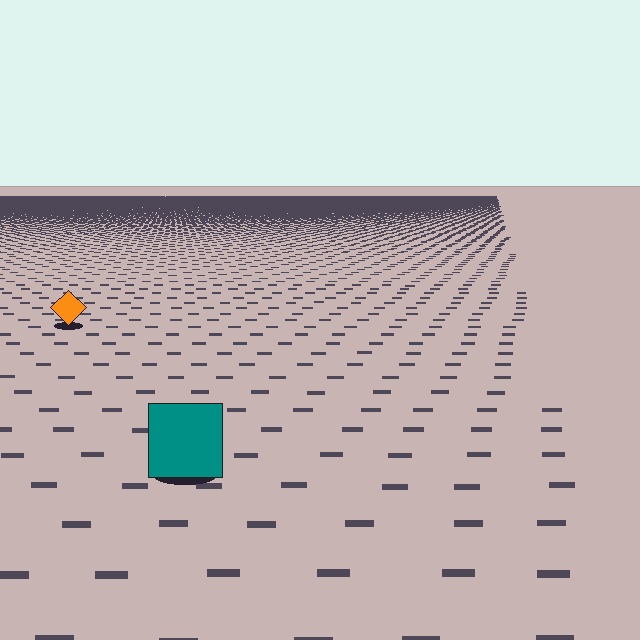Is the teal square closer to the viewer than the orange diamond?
Yes. The teal square is closer — you can tell from the texture gradient: the ground texture is coarser near it.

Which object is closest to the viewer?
The teal square is closest. The texture marks near it are larger and more spread out.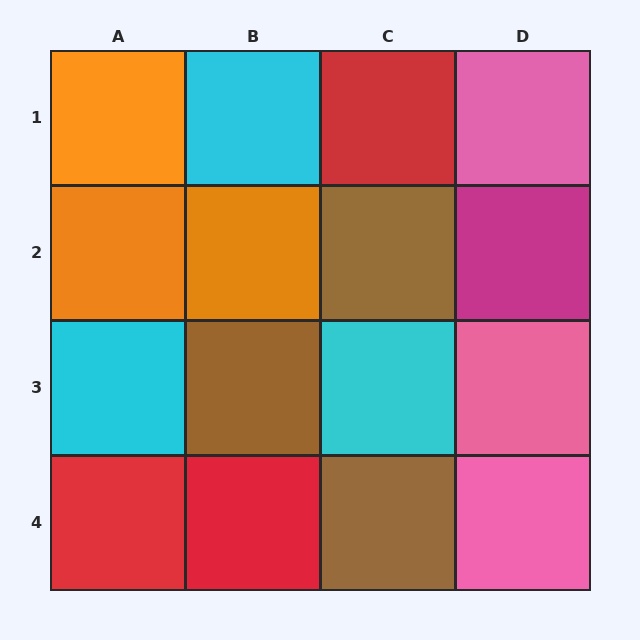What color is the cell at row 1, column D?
Pink.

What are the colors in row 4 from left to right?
Red, red, brown, pink.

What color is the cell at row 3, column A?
Cyan.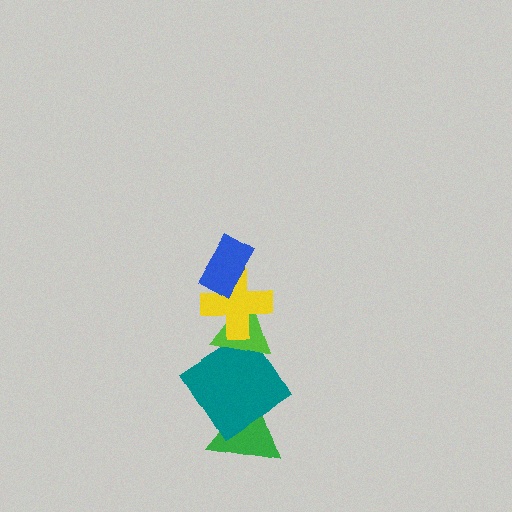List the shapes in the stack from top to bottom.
From top to bottom: the blue rectangle, the yellow cross, the lime triangle, the teal diamond, the green triangle.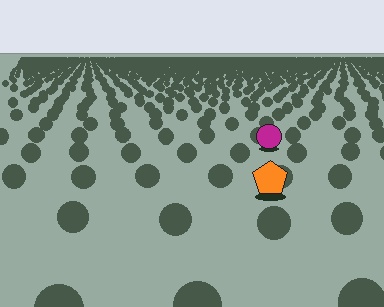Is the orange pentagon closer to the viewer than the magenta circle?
Yes. The orange pentagon is closer — you can tell from the texture gradient: the ground texture is coarser near it.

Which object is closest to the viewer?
The orange pentagon is closest. The texture marks near it are larger and more spread out.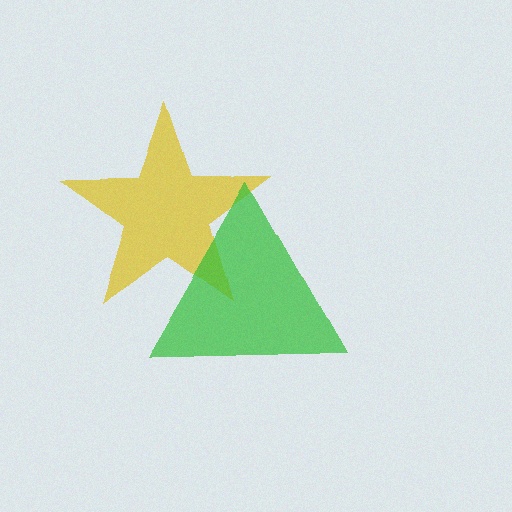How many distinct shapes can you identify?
There are 2 distinct shapes: a yellow star, a green triangle.